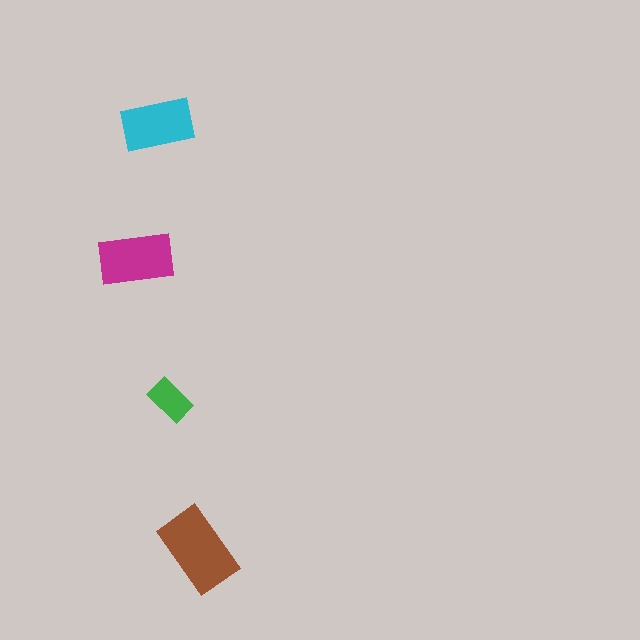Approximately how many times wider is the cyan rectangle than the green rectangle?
About 1.5 times wider.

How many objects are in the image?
There are 4 objects in the image.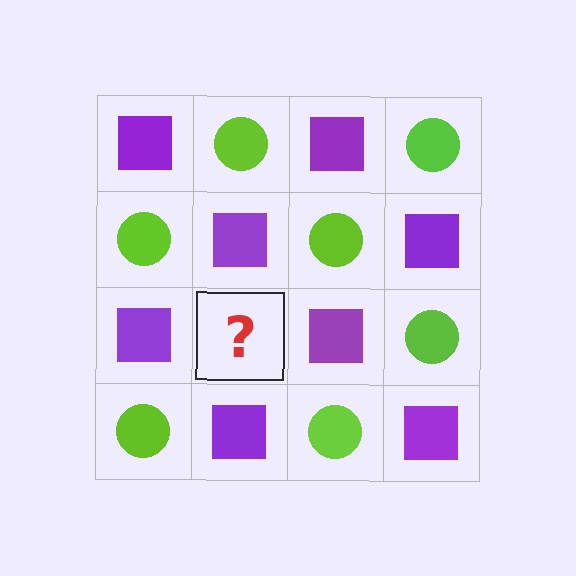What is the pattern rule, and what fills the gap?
The rule is that it alternates purple square and lime circle in a checkerboard pattern. The gap should be filled with a lime circle.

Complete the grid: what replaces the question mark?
The question mark should be replaced with a lime circle.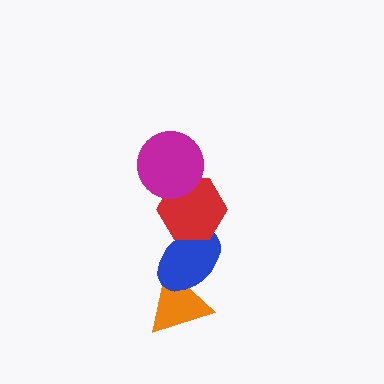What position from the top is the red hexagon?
The red hexagon is 2nd from the top.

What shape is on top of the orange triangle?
The blue ellipse is on top of the orange triangle.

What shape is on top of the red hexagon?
The magenta circle is on top of the red hexagon.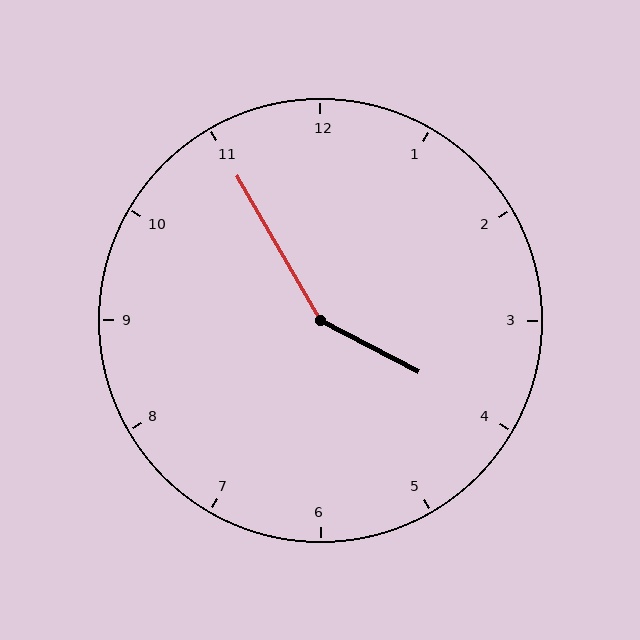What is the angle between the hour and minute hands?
Approximately 148 degrees.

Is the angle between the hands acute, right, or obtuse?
It is obtuse.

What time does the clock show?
3:55.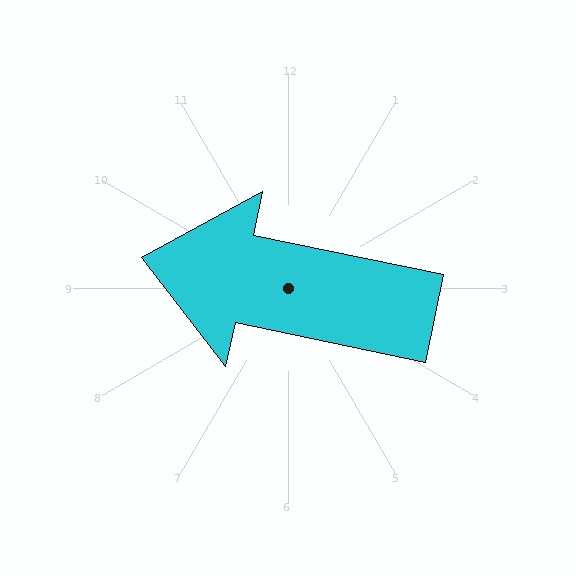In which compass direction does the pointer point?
West.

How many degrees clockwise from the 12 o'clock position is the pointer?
Approximately 282 degrees.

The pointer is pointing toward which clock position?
Roughly 9 o'clock.